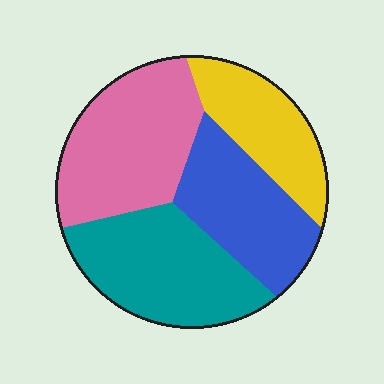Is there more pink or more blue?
Pink.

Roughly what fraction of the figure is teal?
Teal covers about 30% of the figure.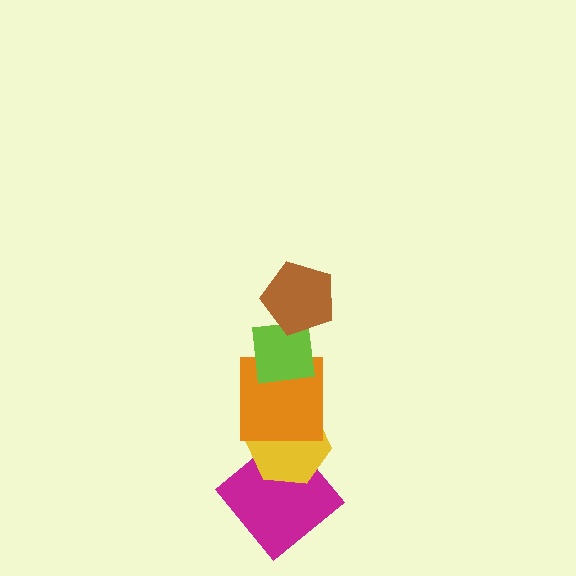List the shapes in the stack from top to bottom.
From top to bottom: the brown pentagon, the lime square, the orange square, the yellow hexagon, the magenta diamond.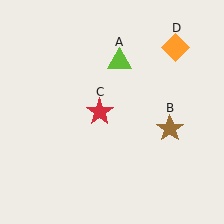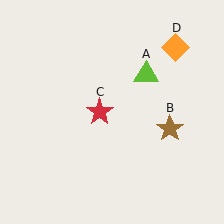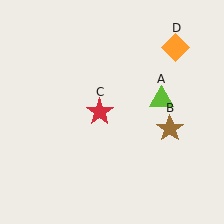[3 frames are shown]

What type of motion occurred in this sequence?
The lime triangle (object A) rotated clockwise around the center of the scene.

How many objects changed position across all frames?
1 object changed position: lime triangle (object A).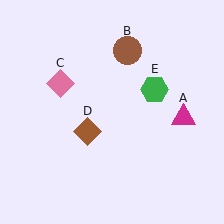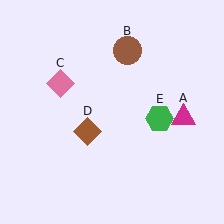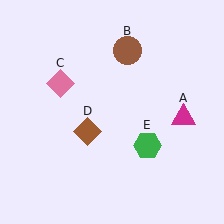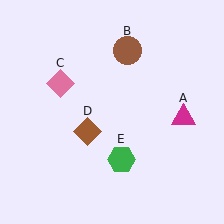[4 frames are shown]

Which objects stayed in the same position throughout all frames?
Magenta triangle (object A) and brown circle (object B) and pink diamond (object C) and brown diamond (object D) remained stationary.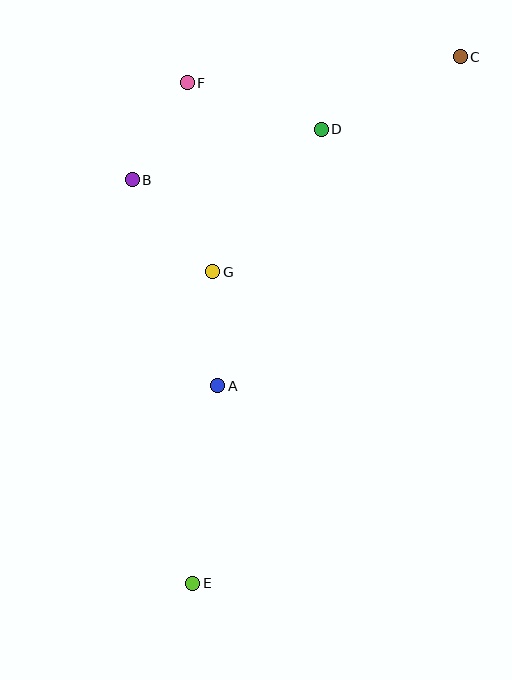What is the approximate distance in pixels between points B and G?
The distance between B and G is approximately 122 pixels.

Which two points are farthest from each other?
Points C and E are farthest from each other.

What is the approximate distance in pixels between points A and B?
The distance between A and B is approximately 223 pixels.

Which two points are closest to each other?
Points B and F are closest to each other.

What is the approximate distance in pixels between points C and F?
The distance between C and F is approximately 274 pixels.